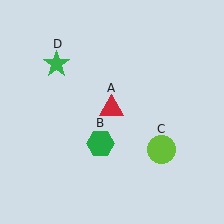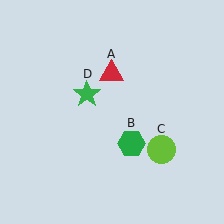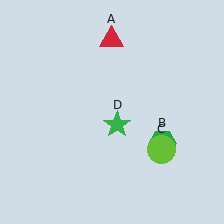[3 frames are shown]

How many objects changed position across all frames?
3 objects changed position: red triangle (object A), green hexagon (object B), green star (object D).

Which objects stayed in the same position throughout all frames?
Lime circle (object C) remained stationary.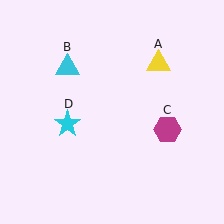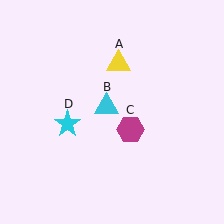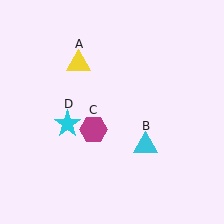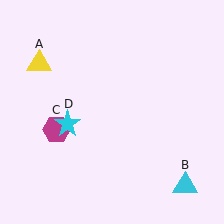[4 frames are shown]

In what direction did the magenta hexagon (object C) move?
The magenta hexagon (object C) moved left.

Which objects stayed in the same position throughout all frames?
Cyan star (object D) remained stationary.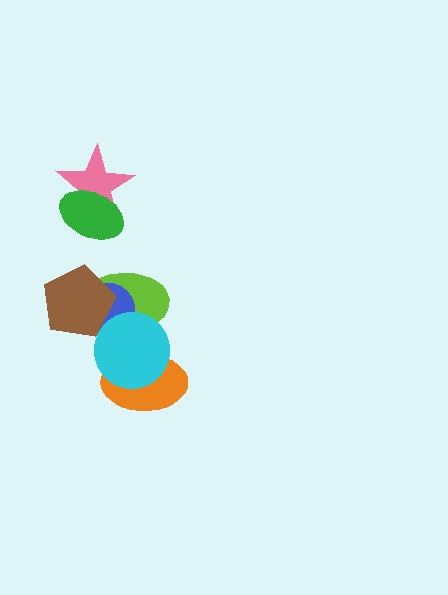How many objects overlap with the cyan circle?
3 objects overlap with the cyan circle.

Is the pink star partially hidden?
Yes, it is partially covered by another shape.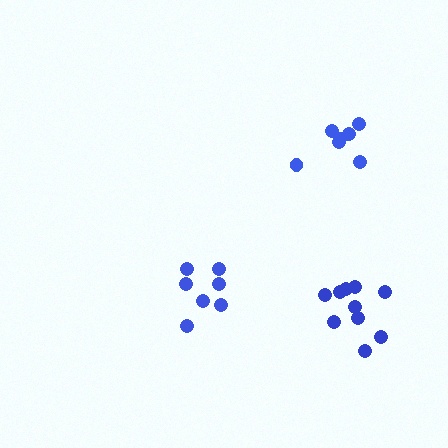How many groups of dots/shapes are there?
There are 3 groups.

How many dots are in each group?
Group 1: 7 dots, Group 2: 10 dots, Group 3: 7 dots (24 total).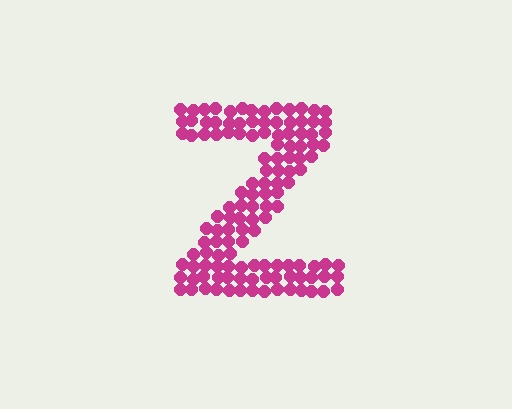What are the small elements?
The small elements are circles.